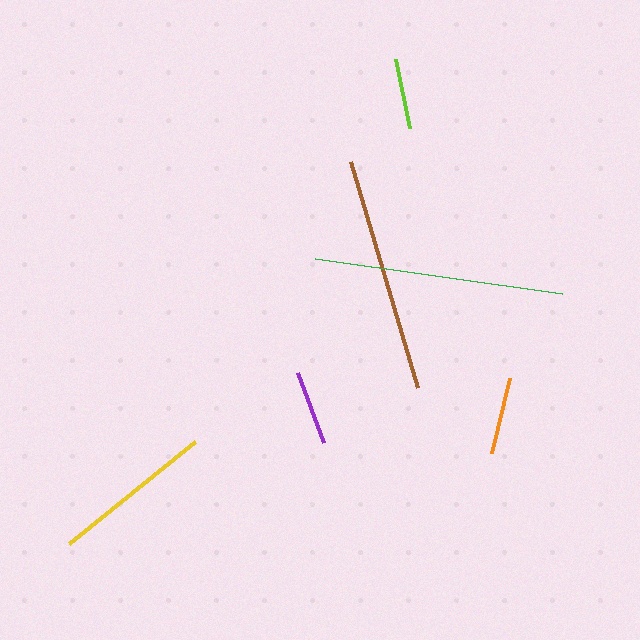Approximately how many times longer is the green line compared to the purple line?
The green line is approximately 3.4 times the length of the purple line.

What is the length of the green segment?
The green segment is approximately 249 pixels long.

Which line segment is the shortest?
The lime line is the shortest at approximately 70 pixels.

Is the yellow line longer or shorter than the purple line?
The yellow line is longer than the purple line.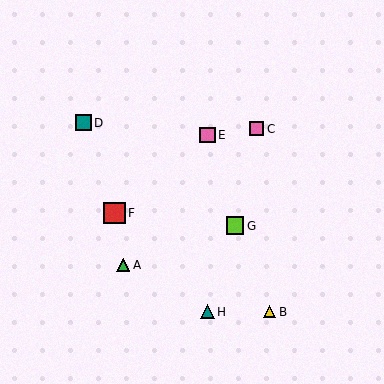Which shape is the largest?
The red square (labeled F) is the largest.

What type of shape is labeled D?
Shape D is a teal square.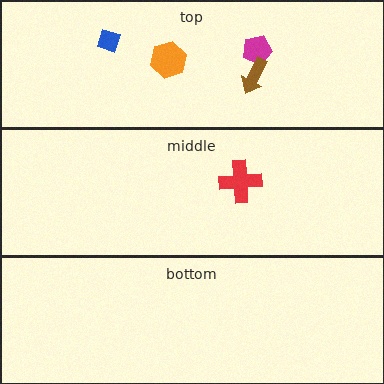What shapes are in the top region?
The magenta pentagon, the blue diamond, the orange hexagon, the brown arrow.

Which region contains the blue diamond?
The top region.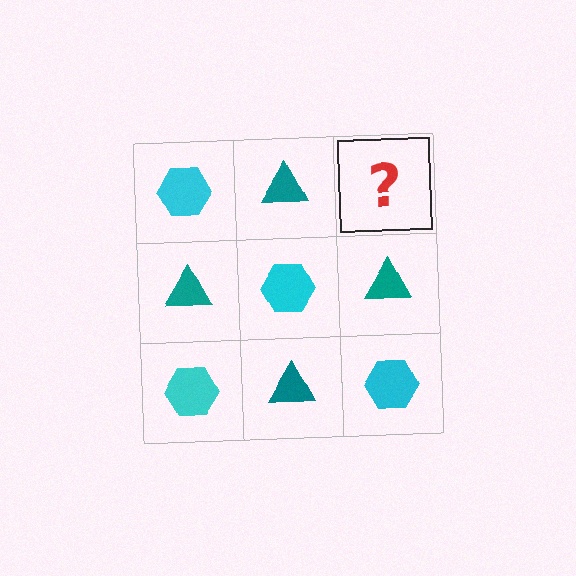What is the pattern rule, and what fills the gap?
The rule is that it alternates cyan hexagon and teal triangle in a checkerboard pattern. The gap should be filled with a cyan hexagon.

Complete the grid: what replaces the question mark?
The question mark should be replaced with a cyan hexagon.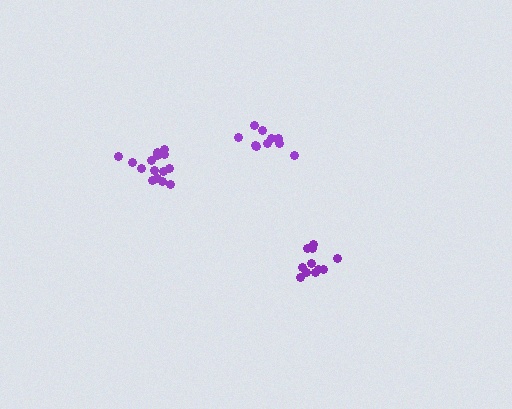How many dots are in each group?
Group 1: 11 dots, Group 2: 10 dots, Group 3: 15 dots (36 total).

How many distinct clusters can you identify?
There are 3 distinct clusters.